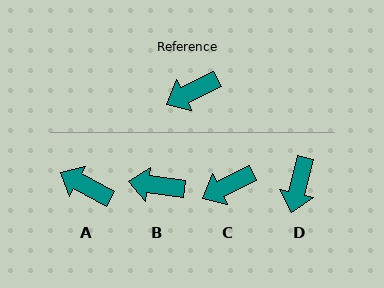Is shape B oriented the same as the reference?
No, it is off by about 34 degrees.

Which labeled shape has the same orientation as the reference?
C.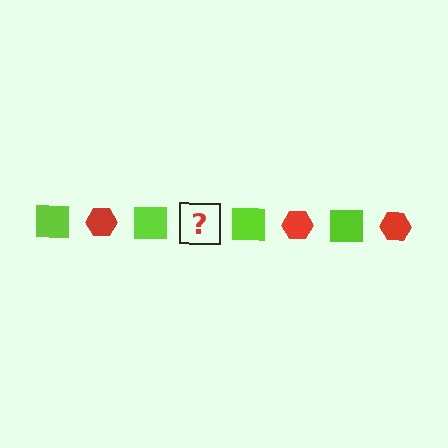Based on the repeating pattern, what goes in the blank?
The blank should be a red hexagon.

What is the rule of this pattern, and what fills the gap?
The rule is that the pattern alternates between lime square and red hexagon. The gap should be filled with a red hexagon.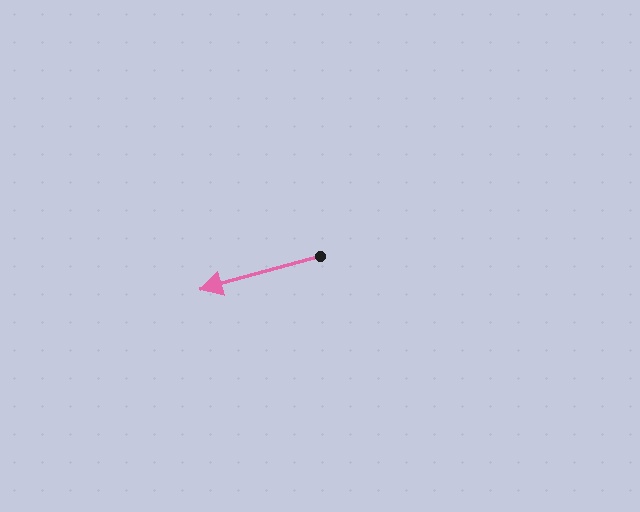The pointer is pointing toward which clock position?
Roughly 8 o'clock.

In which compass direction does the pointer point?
West.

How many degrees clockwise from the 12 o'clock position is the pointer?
Approximately 255 degrees.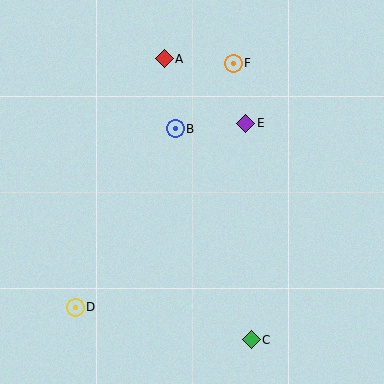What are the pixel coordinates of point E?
Point E is at (246, 123).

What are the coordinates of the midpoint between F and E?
The midpoint between F and E is at (240, 93).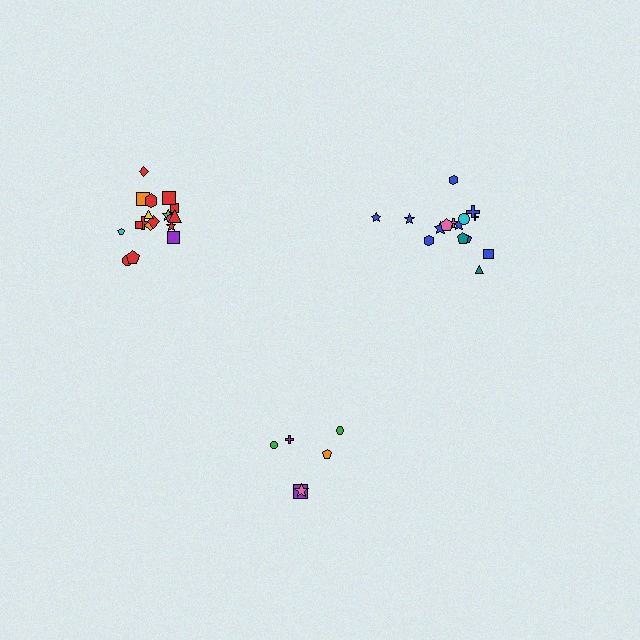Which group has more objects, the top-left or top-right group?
The top-left group.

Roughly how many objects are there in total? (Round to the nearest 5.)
Roughly 40 objects in total.